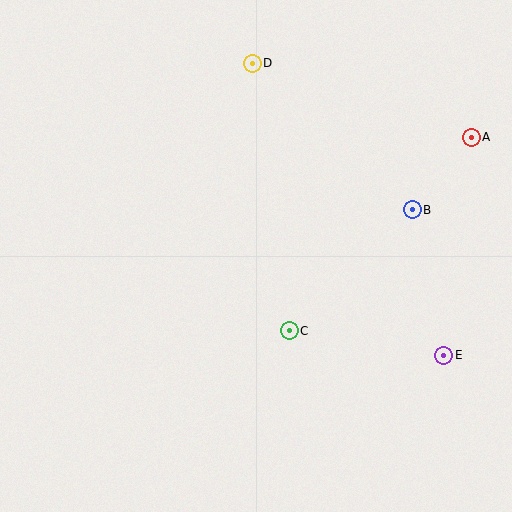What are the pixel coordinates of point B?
Point B is at (412, 210).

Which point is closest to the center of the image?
Point C at (289, 331) is closest to the center.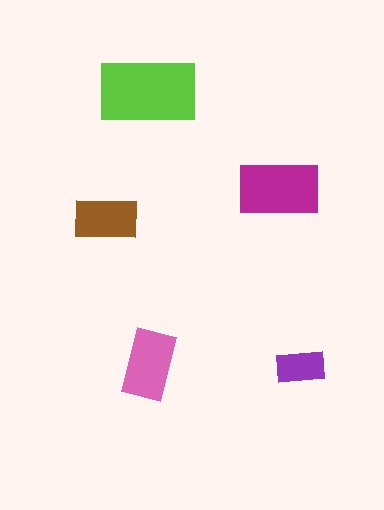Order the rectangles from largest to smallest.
the lime one, the magenta one, the pink one, the brown one, the purple one.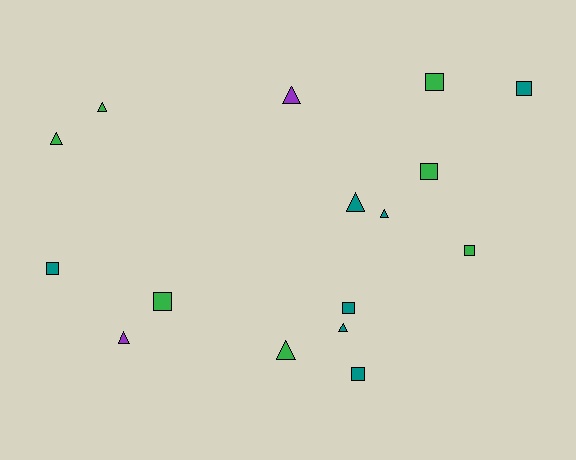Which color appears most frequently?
Teal, with 7 objects.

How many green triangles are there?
There are 3 green triangles.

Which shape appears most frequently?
Triangle, with 8 objects.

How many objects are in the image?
There are 16 objects.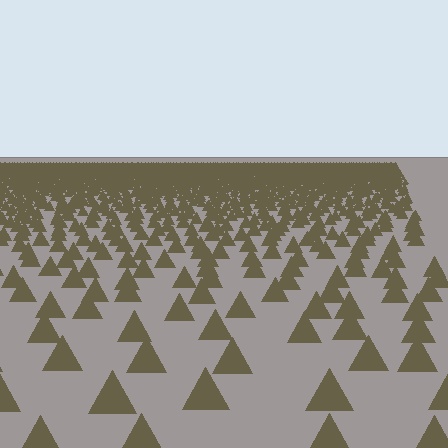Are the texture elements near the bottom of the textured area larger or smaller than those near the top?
Larger. Near the bottom, elements are closer to the viewer and appear at a bigger on-screen size.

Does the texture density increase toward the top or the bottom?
Density increases toward the top.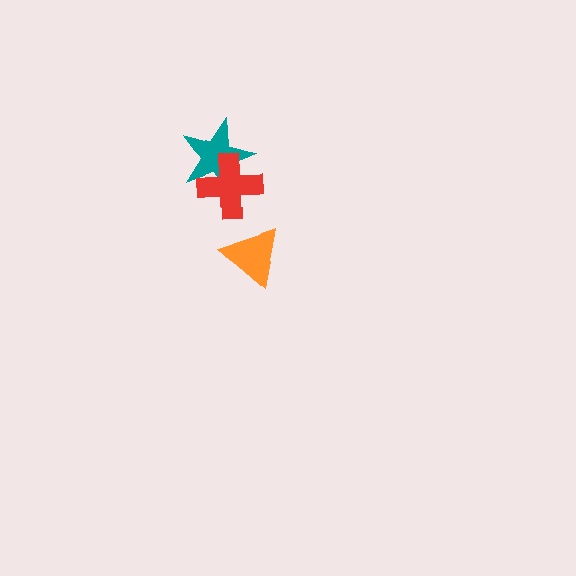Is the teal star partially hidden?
Yes, it is partially covered by another shape.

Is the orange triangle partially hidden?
No, no other shape covers it.